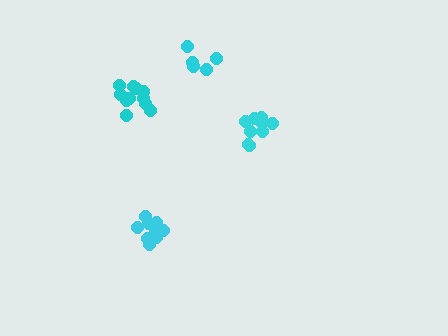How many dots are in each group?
Group 1: 9 dots, Group 2: 5 dots, Group 3: 10 dots, Group 4: 11 dots (35 total).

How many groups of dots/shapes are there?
There are 4 groups.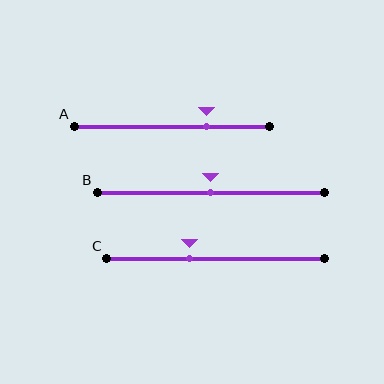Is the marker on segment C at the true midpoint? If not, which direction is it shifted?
No, the marker on segment C is shifted to the left by about 12% of the segment length.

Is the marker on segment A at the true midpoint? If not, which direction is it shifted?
No, the marker on segment A is shifted to the right by about 18% of the segment length.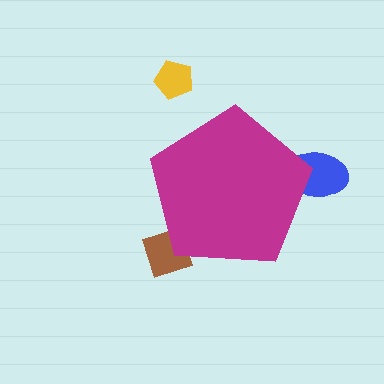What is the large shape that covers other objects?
A magenta pentagon.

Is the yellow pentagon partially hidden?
No, the yellow pentagon is fully visible.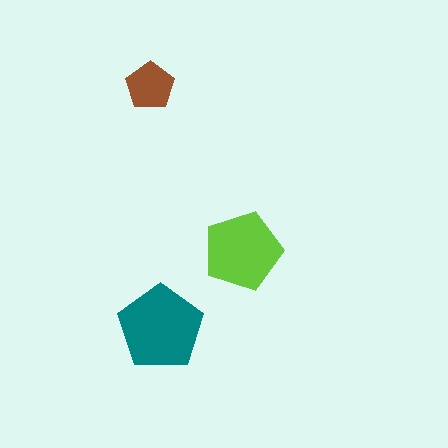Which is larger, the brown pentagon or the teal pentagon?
The teal one.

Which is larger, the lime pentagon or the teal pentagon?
The teal one.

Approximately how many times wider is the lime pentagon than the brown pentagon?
About 1.5 times wider.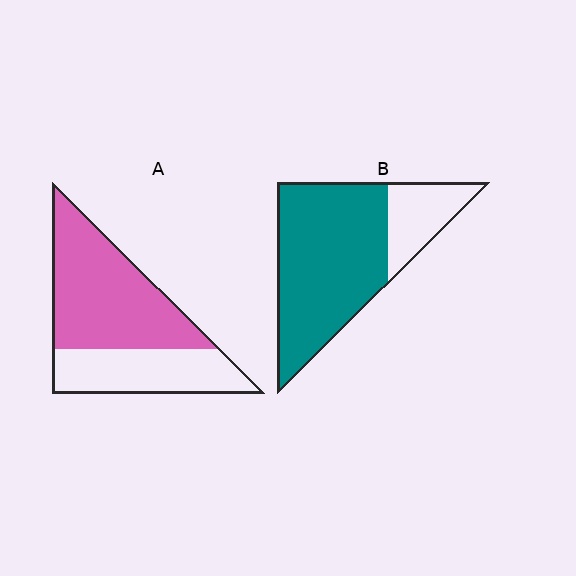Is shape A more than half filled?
Yes.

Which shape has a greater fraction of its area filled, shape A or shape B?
Shape B.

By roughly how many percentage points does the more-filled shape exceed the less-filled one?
By roughly 15 percentage points (B over A).